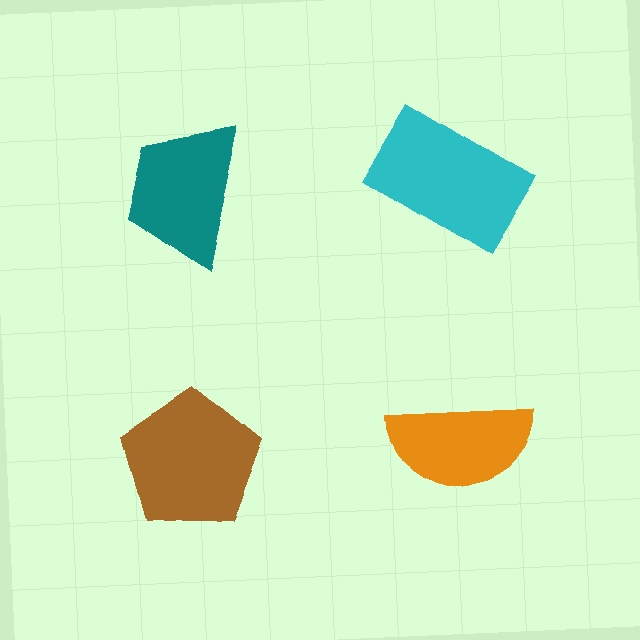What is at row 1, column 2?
A cyan rectangle.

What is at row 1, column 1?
A teal trapezoid.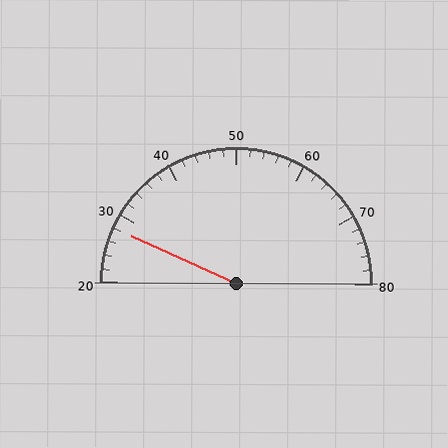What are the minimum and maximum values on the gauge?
The gauge ranges from 20 to 80.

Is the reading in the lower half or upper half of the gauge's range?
The reading is in the lower half of the range (20 to 80).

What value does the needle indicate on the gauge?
The needle indicates approximately 28.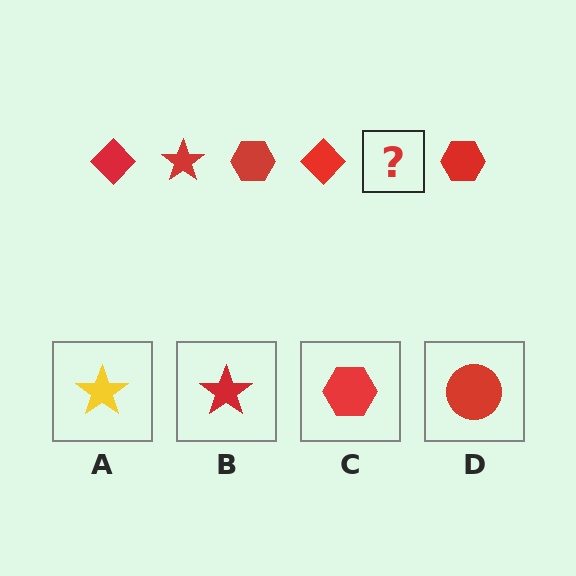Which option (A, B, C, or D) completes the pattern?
B.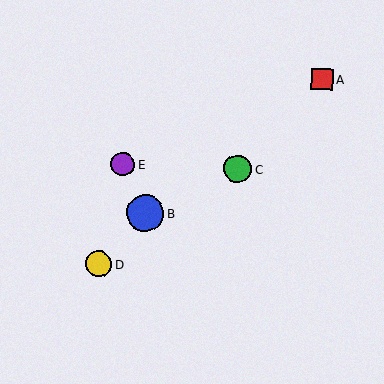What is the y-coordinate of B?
Object B is at y≈213.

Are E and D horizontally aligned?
No, E is at y≈164 and D is at y≈264.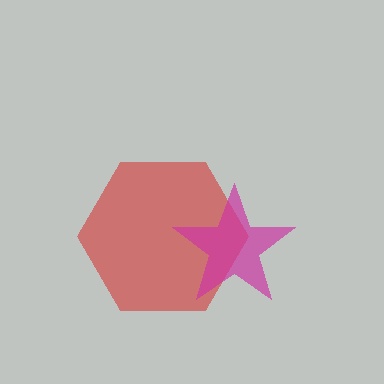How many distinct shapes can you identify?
There are 2 distinct shapes: a red hexagon, a magenta star.